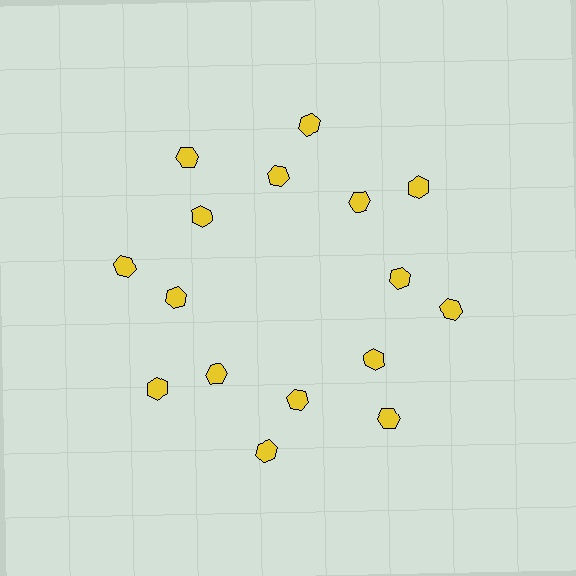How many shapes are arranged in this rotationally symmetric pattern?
There are 16 shapes, arranged in 8 groups of 2.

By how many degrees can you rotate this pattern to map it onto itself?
The pattern maps onto itself every 45 degrees of rotation.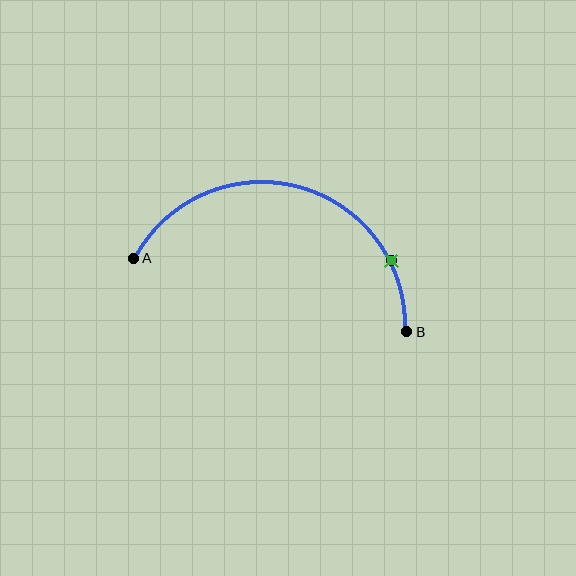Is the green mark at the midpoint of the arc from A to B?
No. The green mark lies on the arc but is closer to endpoint B. The arc midpoint would be at the point on the curve equidistant along the arc from both A and B.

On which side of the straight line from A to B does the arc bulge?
The arc bulges above the straight line connecting A and B.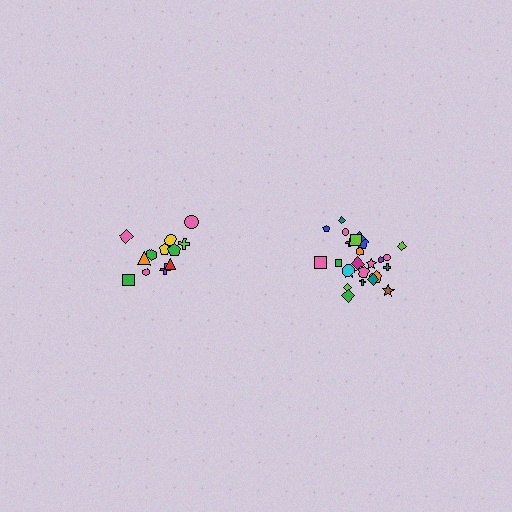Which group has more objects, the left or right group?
The right group.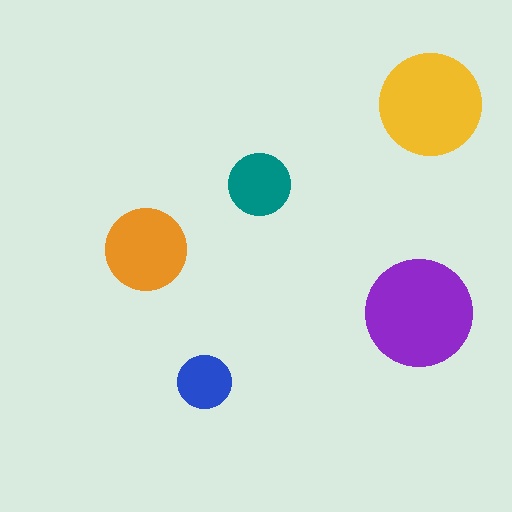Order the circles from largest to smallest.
the purple one, the yellow one, the orange one, the teal one, the blue one.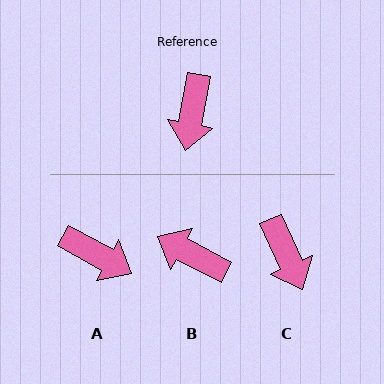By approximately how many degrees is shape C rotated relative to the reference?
Approximately 35 degrees counter-clockwise.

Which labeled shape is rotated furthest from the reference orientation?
B, about 108 degrees away.